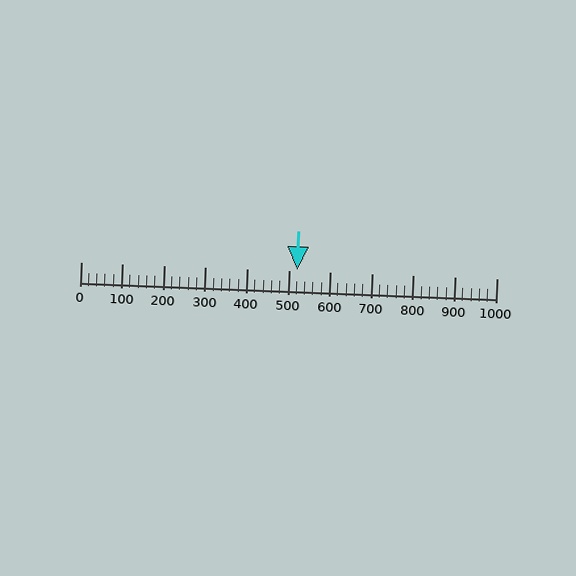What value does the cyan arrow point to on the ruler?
The cyan arrow points to approximately 520.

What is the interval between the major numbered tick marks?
The major tick marks are spaced 100 units apart.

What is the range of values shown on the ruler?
The ruler shows values from 0 to 1000.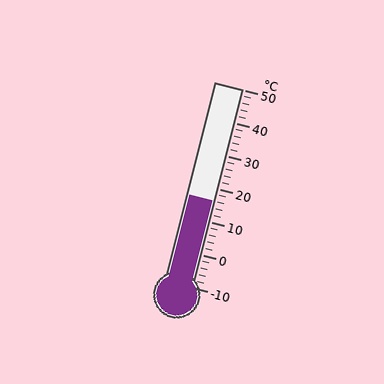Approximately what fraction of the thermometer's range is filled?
The thermometer is filled to approximately 45% of its range.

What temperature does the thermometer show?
The thermometer shows approximately 16°C.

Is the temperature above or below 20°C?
The temperature is below 20°C.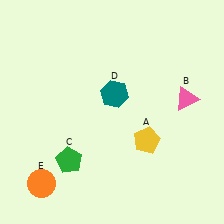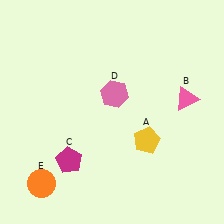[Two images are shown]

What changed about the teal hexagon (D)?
In Image 1, D is teal. In Image 2, it changed to pink.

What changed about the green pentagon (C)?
In Image 1, C is green. In Image 2, it changed to magenta.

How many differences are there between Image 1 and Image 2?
There are 2 differences between the two images.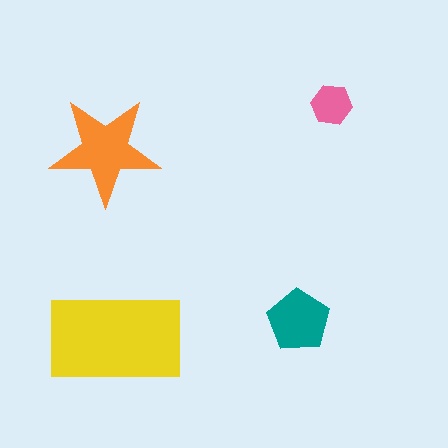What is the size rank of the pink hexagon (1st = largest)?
4th.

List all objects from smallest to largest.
The pink hexagon, the teal pentagon, the orange star, the yellow rectangle.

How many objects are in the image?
There are 4 objects in the image.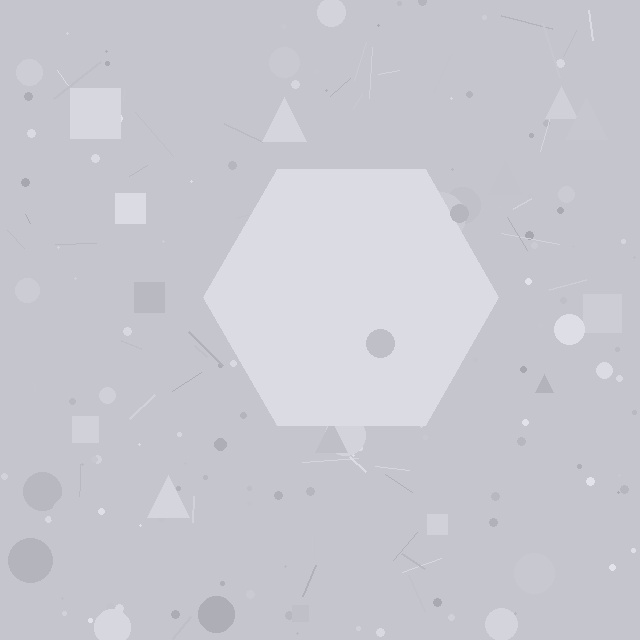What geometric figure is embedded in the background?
A hexagon is embedded in the background.